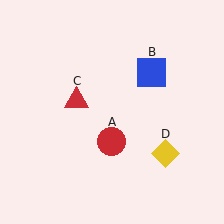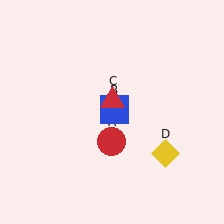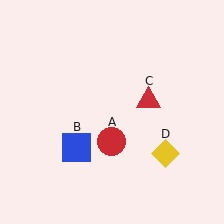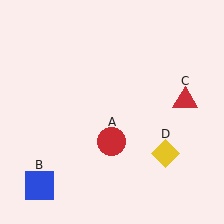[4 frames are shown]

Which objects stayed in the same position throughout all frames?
Red circle (object A) and yellow diamond (object D) remained stationary.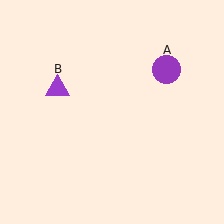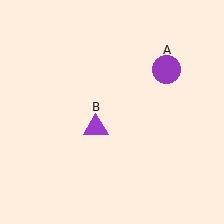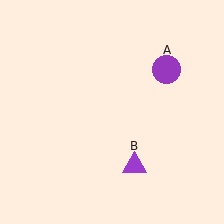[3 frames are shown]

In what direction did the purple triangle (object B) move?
The purple triangle (object B) moved down and to the right.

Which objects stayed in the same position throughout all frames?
Purple circle (object A) remained stationary.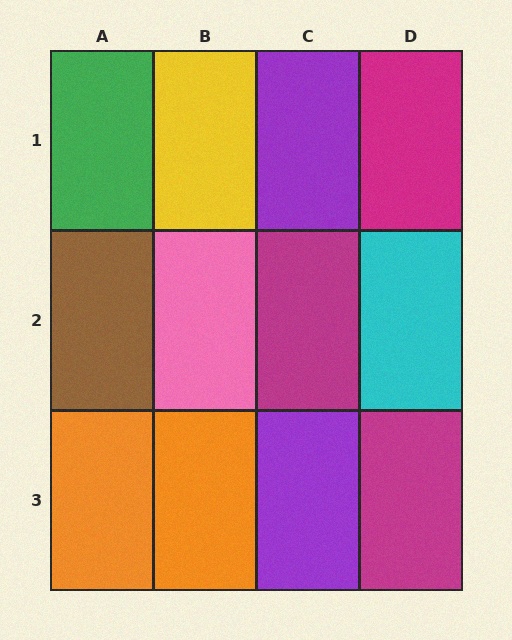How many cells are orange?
2 cells are orange.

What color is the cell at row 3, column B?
Orange.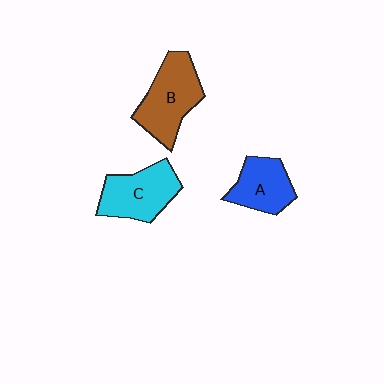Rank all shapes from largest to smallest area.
From largest to smallest: B (brown), C (cyan), A (blue).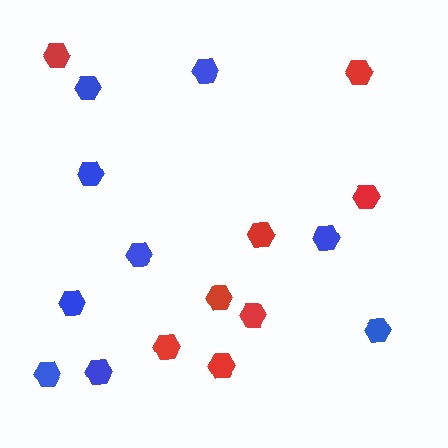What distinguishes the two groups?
There are 2 groups: one group of blue hexagons (9) and one group of red hexagons (8).